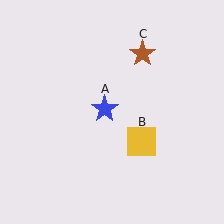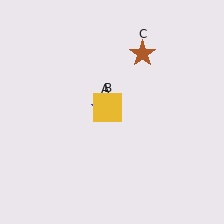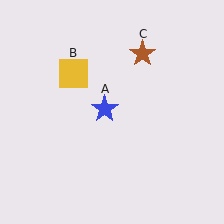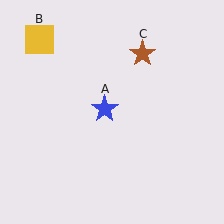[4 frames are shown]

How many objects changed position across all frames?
1 object changed position: yellow square (object B).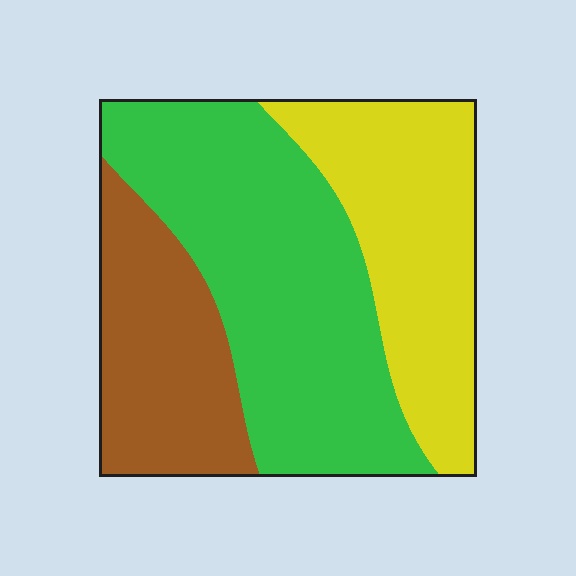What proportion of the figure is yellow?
Yellow takes up between a quarter and a half of the figure.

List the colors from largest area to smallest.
From largest to smallest: green, yellow, brown.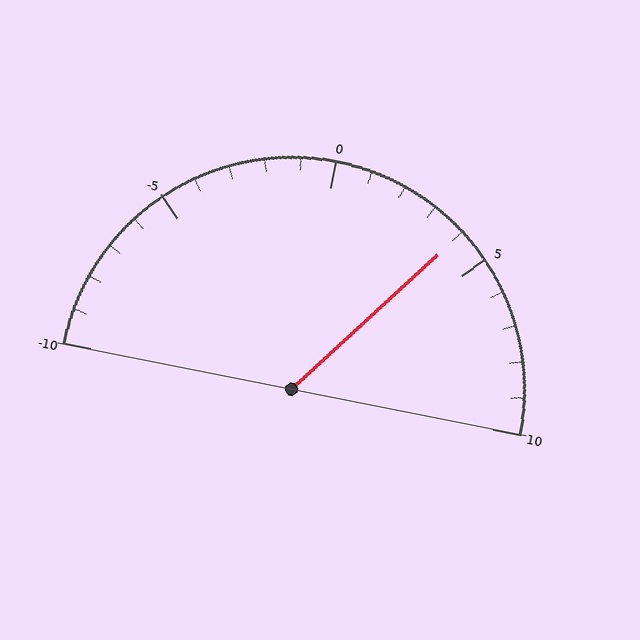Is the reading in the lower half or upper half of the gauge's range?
The reading is in the upper half of the range (-10 to 10).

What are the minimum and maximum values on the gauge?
The gauge ranges from -10 to 10.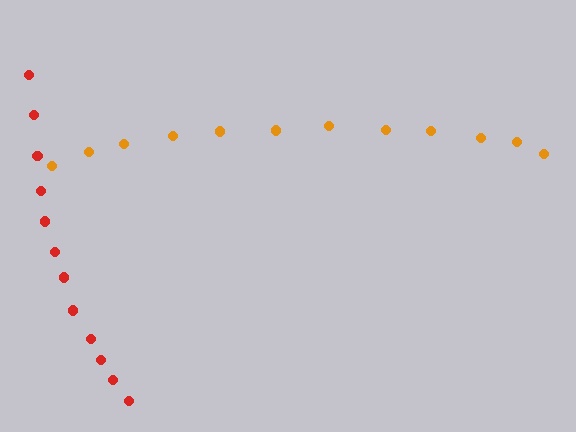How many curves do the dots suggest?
There are 2 distinct paths.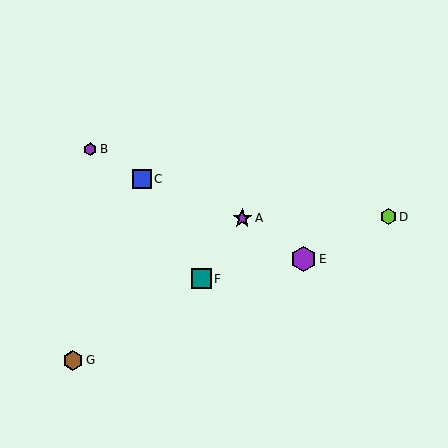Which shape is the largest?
The purple hexagon (labeled E) is the largest.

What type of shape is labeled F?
Shape F is a teal square.